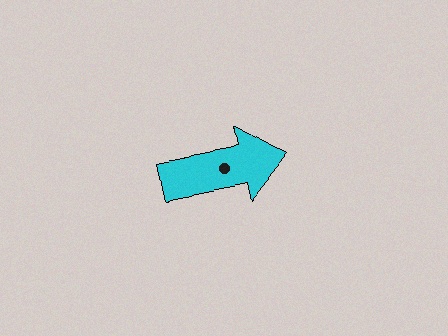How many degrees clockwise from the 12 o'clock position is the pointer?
Approximately 79 degrees.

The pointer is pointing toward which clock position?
Roughly 3 o'clock.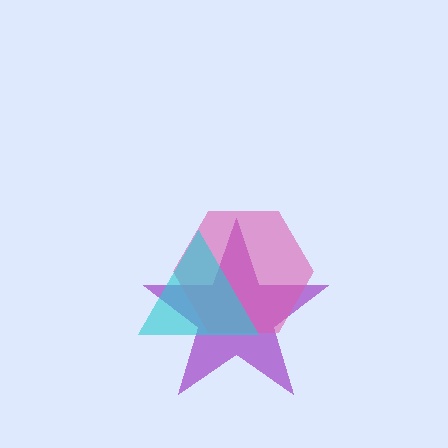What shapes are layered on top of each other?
The layered shapes are: a purple star, a pink hexagon, a cyan triangle.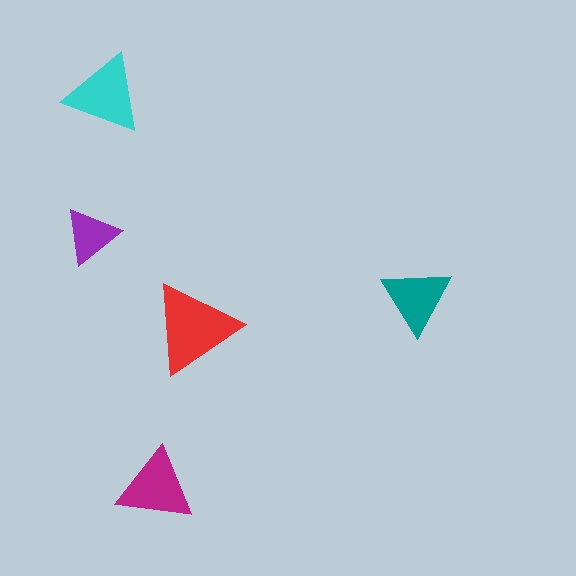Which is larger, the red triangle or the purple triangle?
The red one.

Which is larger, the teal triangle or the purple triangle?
The teal one.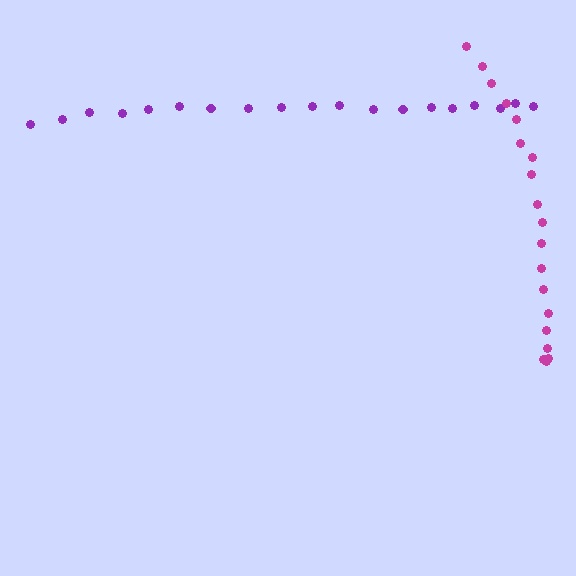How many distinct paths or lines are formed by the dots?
There are 2 distinct paths.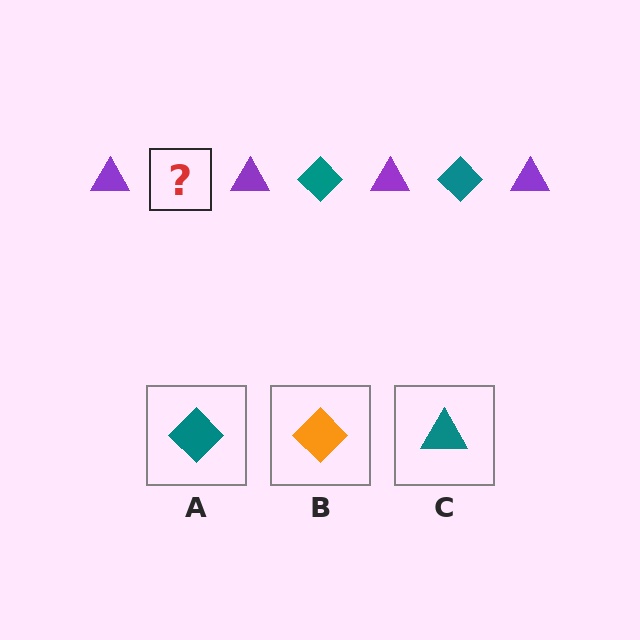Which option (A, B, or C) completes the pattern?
A.